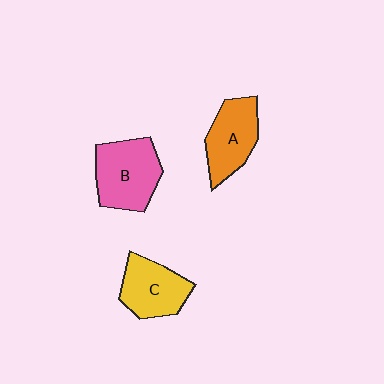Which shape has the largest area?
Shape B (pink).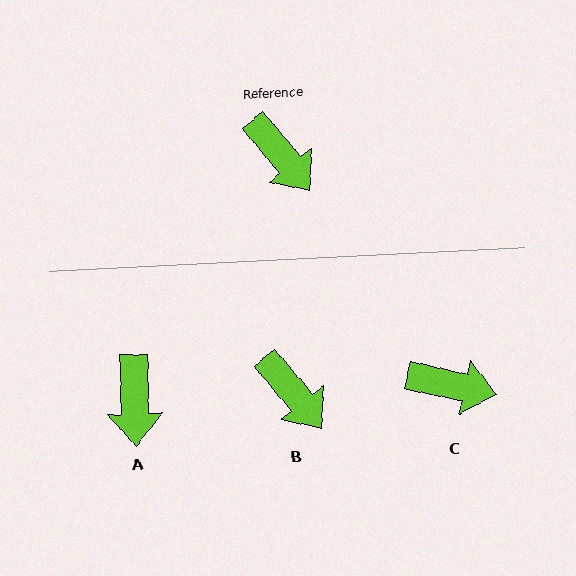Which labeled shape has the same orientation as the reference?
B.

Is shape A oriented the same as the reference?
No, it is off by about 38 degrees.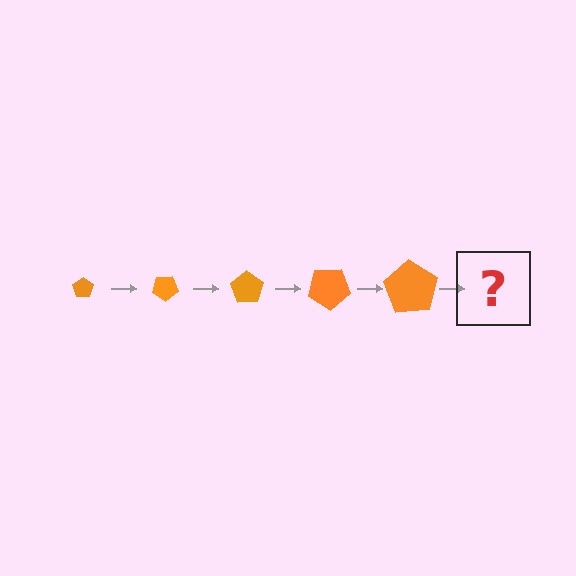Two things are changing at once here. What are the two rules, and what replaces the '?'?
The two rules are that the pentagon grows larger each step and it rotates 35 degrees each step. The '?' should be a pentagon, larger than the previous one and rotated 175 degrees from the start.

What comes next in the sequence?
The next element should be a pentagon, larger than the previous one and rotated 175 degrees from the start.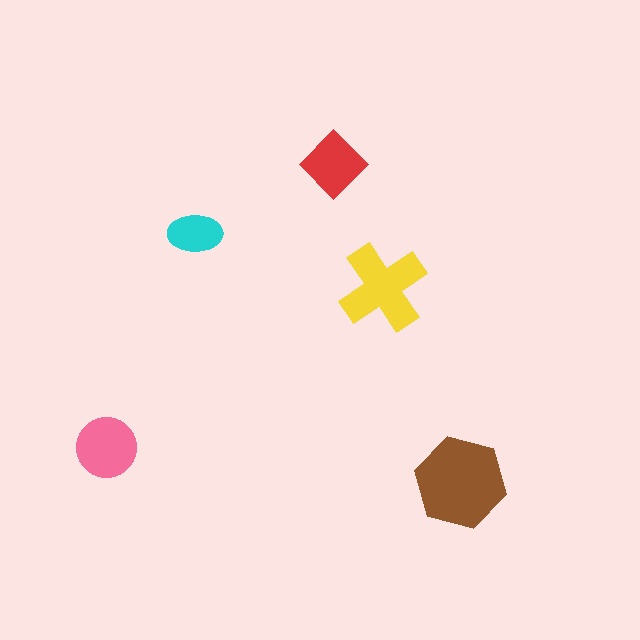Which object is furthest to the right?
The brown hexagon is rightmost.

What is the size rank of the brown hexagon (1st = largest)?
1st.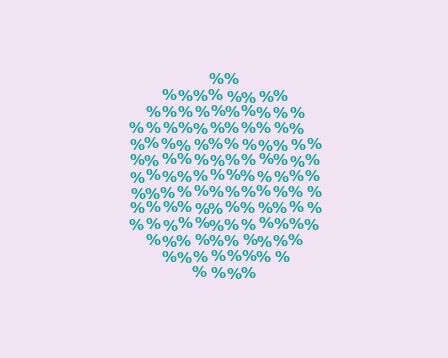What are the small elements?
The small elements are percent signs.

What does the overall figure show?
The overall figure shows a circle.